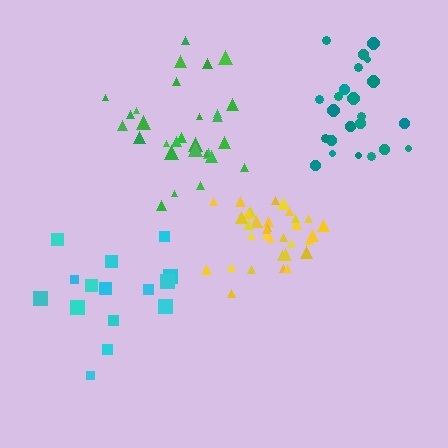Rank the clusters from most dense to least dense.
yellow, teal, green, cyan.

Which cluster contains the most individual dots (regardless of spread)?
Yellow (33).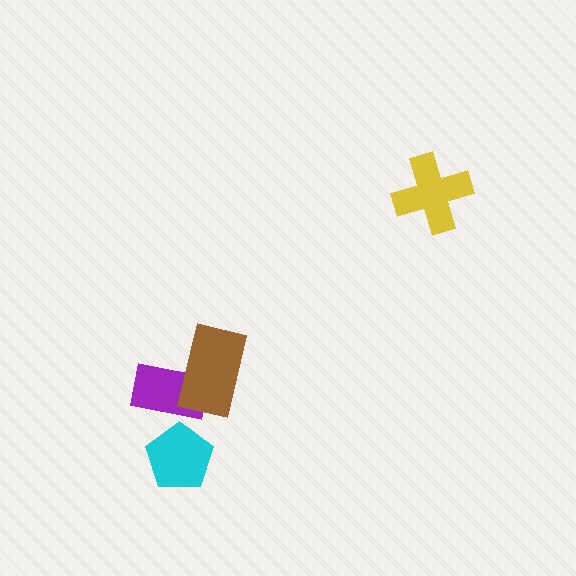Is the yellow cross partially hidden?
No, no other shape covers it.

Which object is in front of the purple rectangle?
The brown rectangle is in front of the purple rectangle.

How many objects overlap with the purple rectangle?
1 object overlaps with the purple rectangle.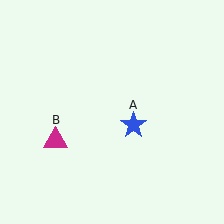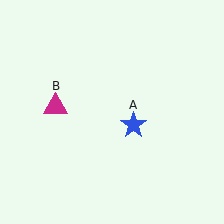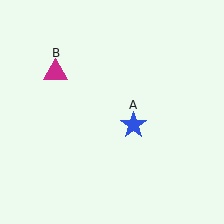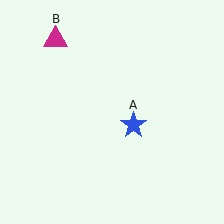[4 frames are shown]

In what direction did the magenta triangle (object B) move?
The magenta triangle (object B) moved up.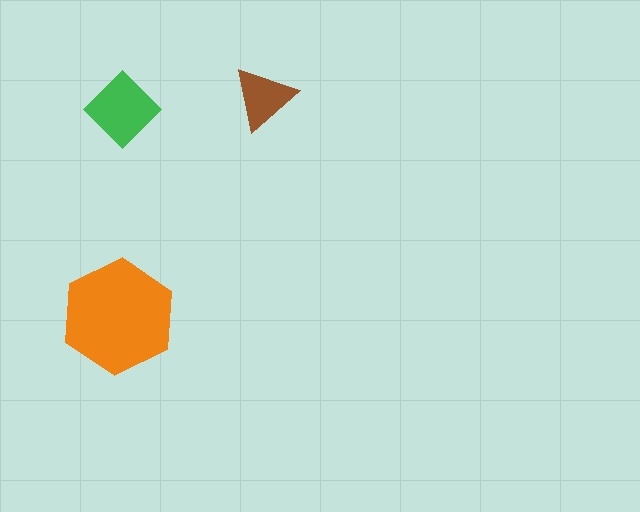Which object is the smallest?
The brown triangle.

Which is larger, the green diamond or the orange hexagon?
The orange hexagon.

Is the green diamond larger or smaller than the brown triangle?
Larger.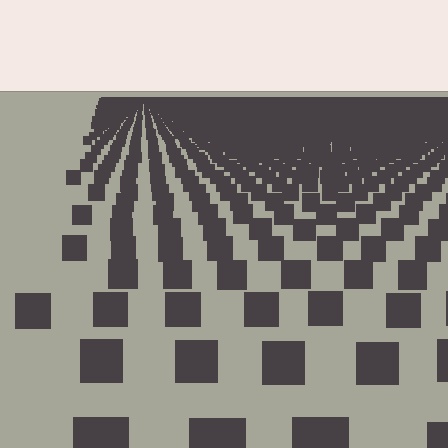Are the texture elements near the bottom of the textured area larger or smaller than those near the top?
Larger. Near the bottom, elements are closer to the viewer and appear at a bigger on-screen size.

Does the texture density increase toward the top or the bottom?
Density increases toward the top.